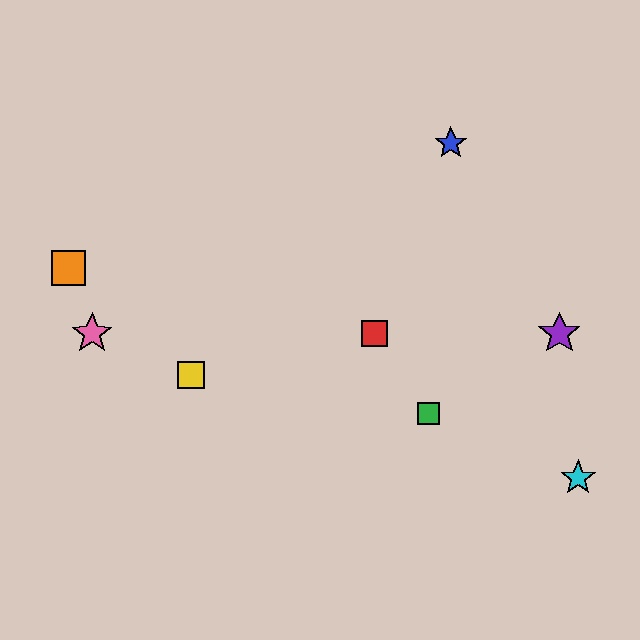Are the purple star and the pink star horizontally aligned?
Yes, both are at y≈334.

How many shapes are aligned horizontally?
3 shapes (the red square, the purple star, the pink star) are aligned horizontally.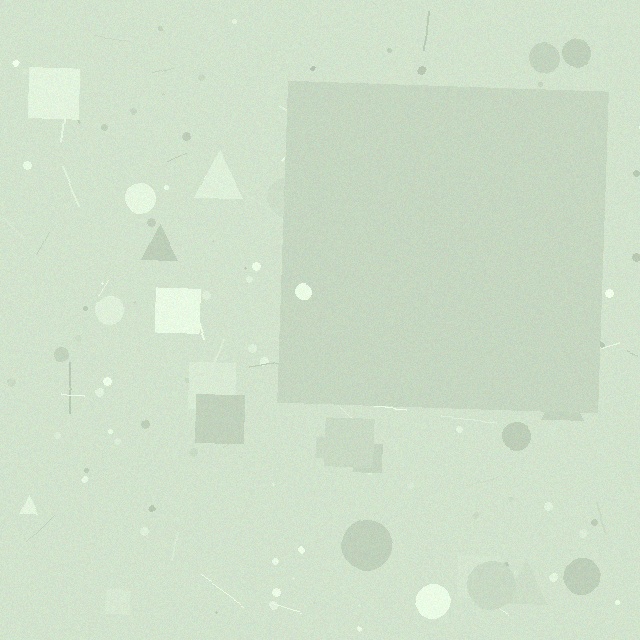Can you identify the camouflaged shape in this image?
The camouflaged shape is a square.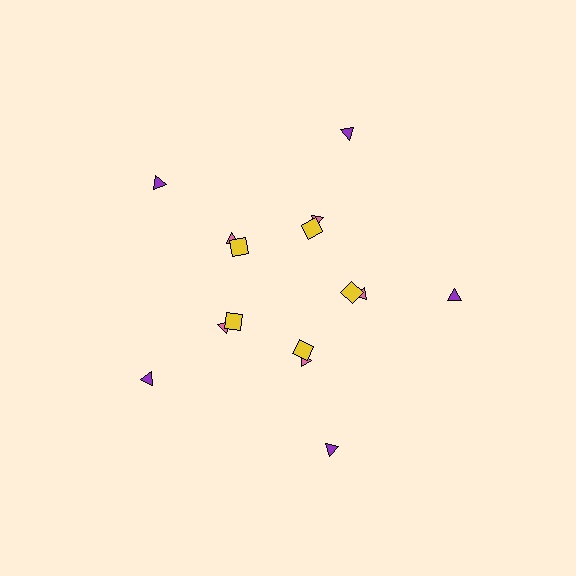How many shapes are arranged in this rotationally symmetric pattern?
There are 15 shapes, arranged in 5 groups of 3.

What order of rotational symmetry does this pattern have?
This pattern has 5-fold rotational symmetry.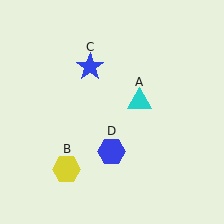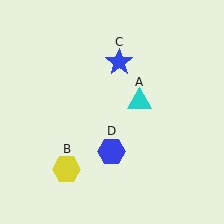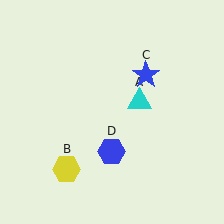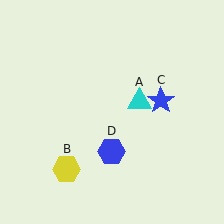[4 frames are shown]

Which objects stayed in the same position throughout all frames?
Cyan triangle (object A) and yellow hexagon (object B) and blue hexagon (object D) remained stationary.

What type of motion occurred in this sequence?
The blue star (object C) rotated clockwise around the center of the scene.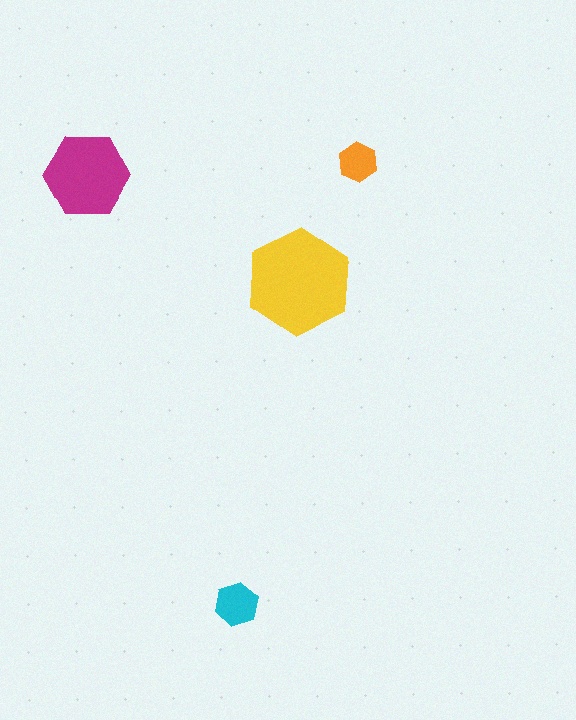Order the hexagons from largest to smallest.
the yellow one, the magenta one, the cyan one, the orange one.